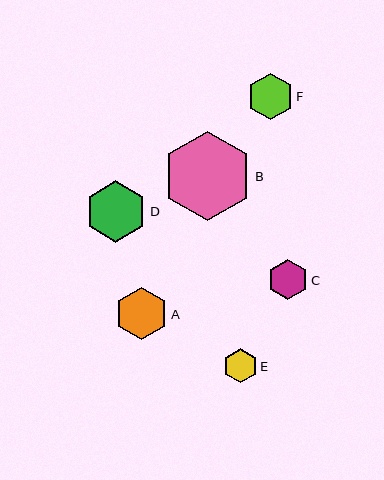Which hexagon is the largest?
Hexagon B is the largest with a size of approximately 89 pixels.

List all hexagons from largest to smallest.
From largest to smallest: B, D, A, F, C, E.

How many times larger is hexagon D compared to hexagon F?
Hexagon D is approximately 1.3 times the size of hexagon F.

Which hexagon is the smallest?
Hexagon E is the smallest with a size of approximately 34 pixels.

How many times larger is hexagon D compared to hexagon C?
Hexagon D is approximately 1.5 times the size of hexagon C.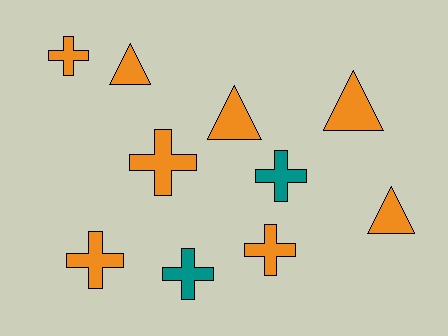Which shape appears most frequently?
Cross, with 6 objects.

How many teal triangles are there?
There are no teal triangles.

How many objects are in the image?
There are 10 objects.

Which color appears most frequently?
Orange, with 8 objects.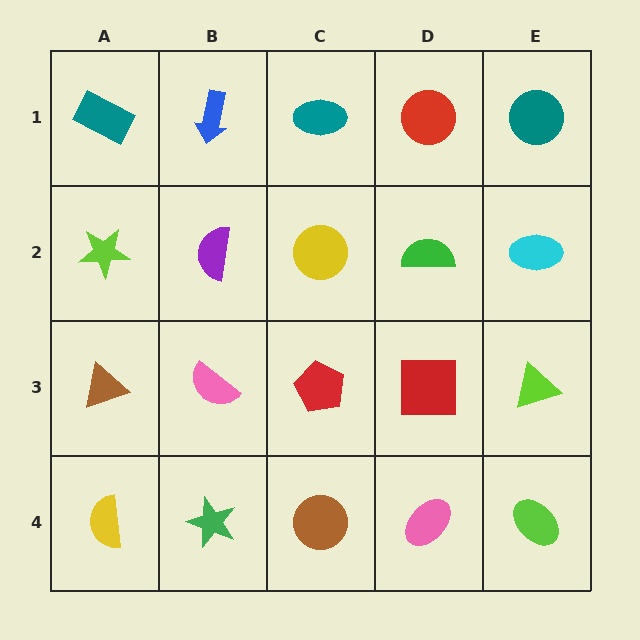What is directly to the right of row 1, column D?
A teal circle.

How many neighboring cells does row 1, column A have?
2.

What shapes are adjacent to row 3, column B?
A purple semicircle (row 2, column B), a green star (row 4, column B), a brown triangle (row 3, column A), a red pentagon (row 3, column C).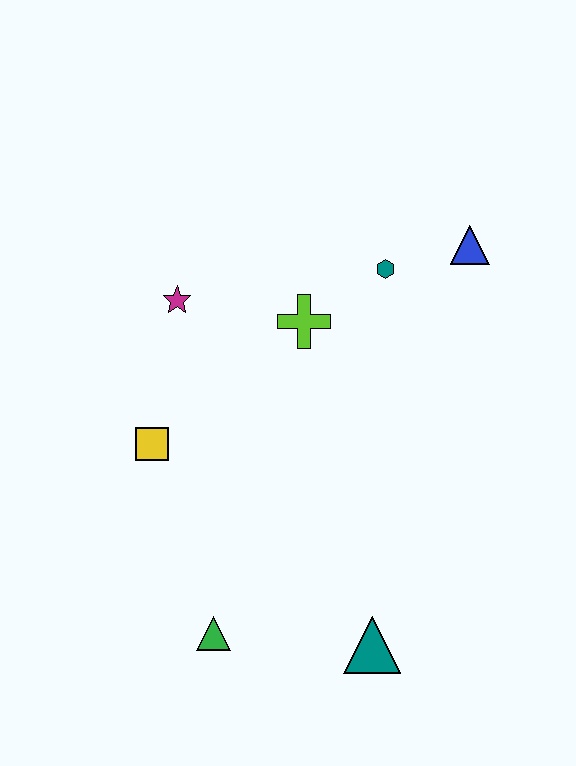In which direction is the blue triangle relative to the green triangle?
The blue triangle is above the green triangle.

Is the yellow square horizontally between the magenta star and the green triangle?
No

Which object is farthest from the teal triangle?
The blue triangle is farthest from the teal triangle.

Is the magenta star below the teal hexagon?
Yes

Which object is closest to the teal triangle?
The green triangle is closest to the teal triangle.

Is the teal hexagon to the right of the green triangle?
Yes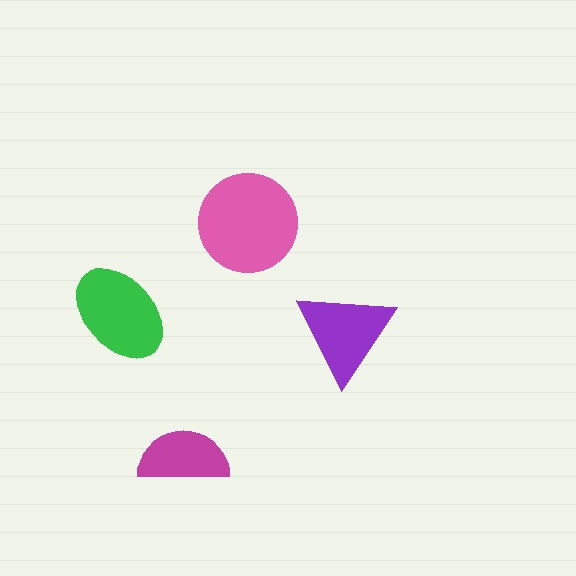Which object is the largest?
The pink circle.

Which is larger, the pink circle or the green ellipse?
The pink circle.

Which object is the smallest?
The magenta semicircle.